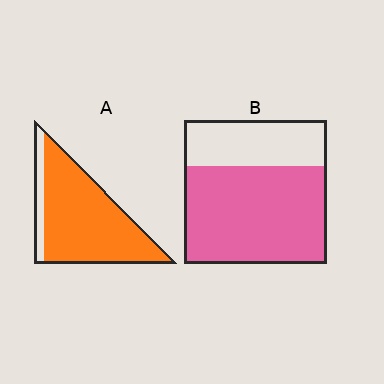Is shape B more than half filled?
Yes.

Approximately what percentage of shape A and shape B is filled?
A is approximately 85% and B is approximately 70%.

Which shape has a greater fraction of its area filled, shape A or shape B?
Shape A.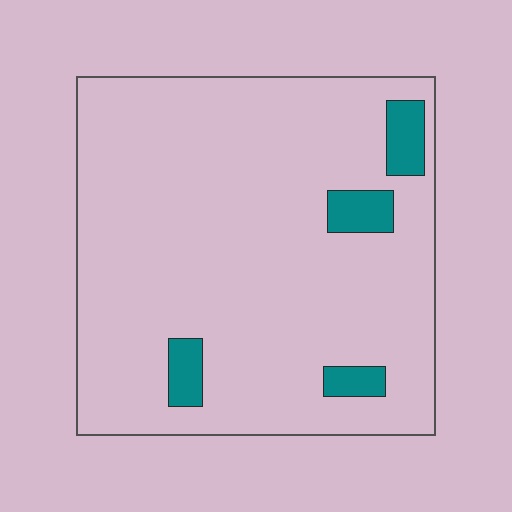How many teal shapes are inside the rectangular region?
4.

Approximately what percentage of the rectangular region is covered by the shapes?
Approximately 10%.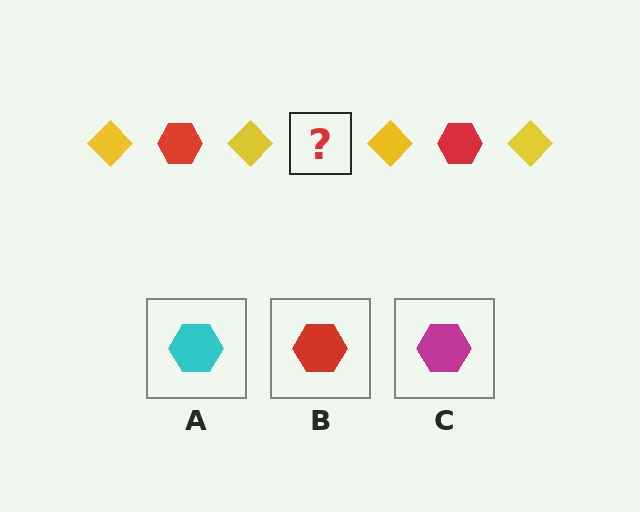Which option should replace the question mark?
Option B.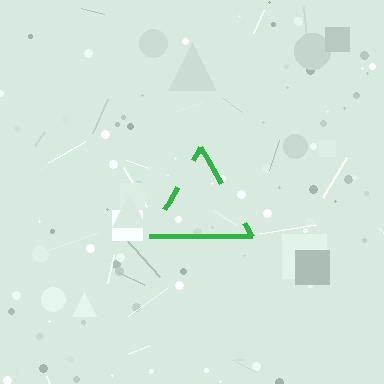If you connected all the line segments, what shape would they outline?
They would outline a triangle.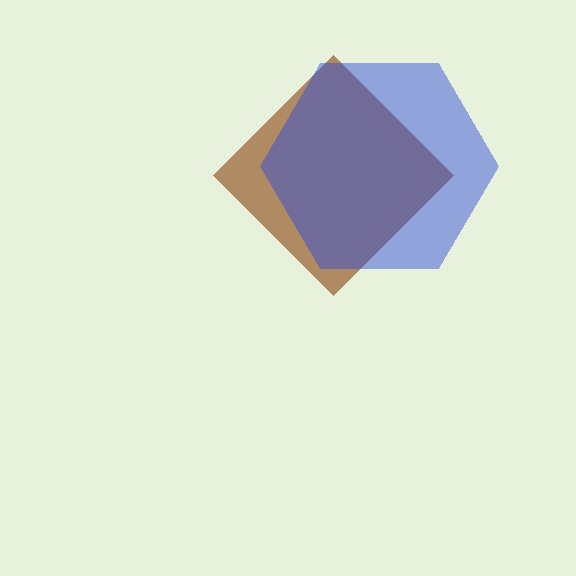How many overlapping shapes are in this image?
There are 2 overlapping shapes in the image.